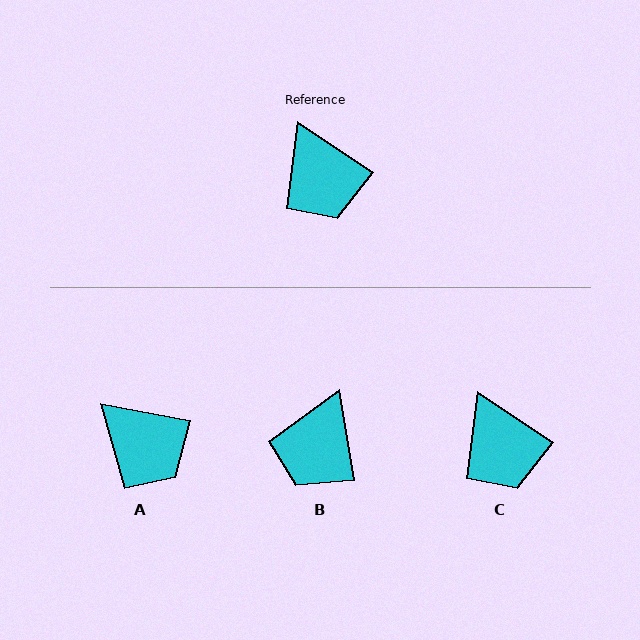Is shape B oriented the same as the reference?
No, it is off by about 47 degrees.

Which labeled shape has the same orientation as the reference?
C.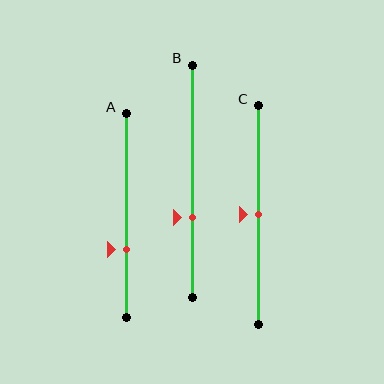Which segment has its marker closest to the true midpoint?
Segment C has its marker closest to the true midpoint.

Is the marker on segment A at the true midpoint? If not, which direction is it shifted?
No, the marker on segment A is shifted downward by about 17% of the segment length.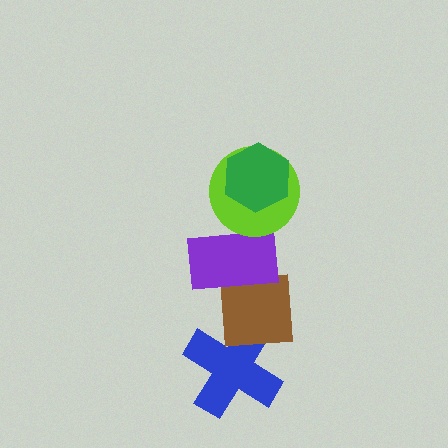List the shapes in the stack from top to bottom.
From top to bottom: the green hexagon, the lime circle, the purple rectangle, the brown square, the blue cross.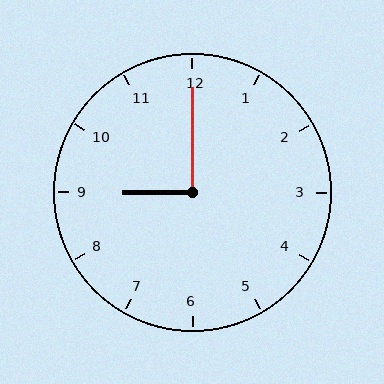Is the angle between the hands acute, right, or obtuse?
It is right.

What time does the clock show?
9:00.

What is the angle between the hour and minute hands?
Approximately 90 degrees.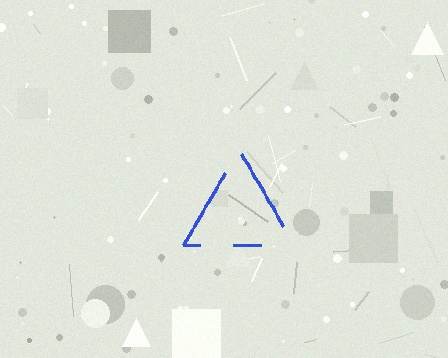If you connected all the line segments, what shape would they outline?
They would outline a triangle.